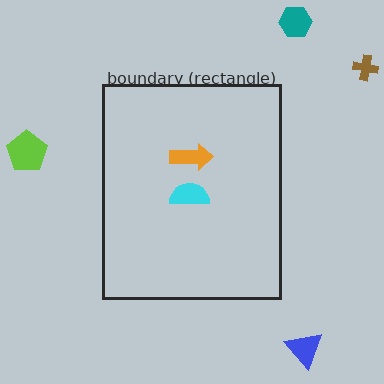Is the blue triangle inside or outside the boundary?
Outside.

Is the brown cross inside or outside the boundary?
Outside.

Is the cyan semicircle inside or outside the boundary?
Inside.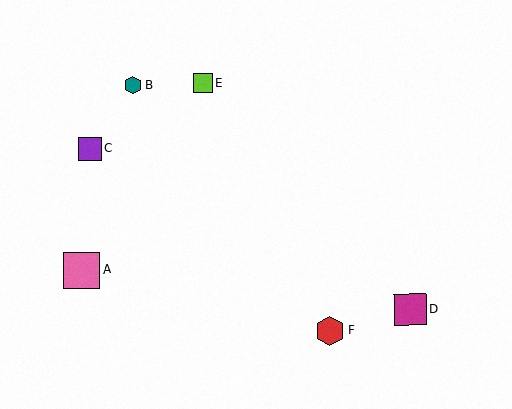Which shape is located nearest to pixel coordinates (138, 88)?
The teal hexagon (labeled B) at (133, 85) is nearest to that location.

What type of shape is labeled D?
Shape D is a magenta square.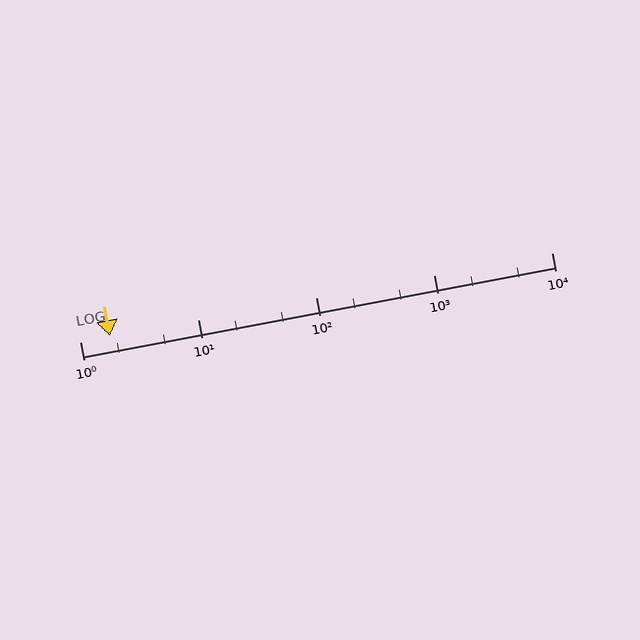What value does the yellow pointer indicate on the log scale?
The pointer indicates approximately 1.8.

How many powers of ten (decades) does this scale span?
The scale spans 4 decades, from 1 to 10000.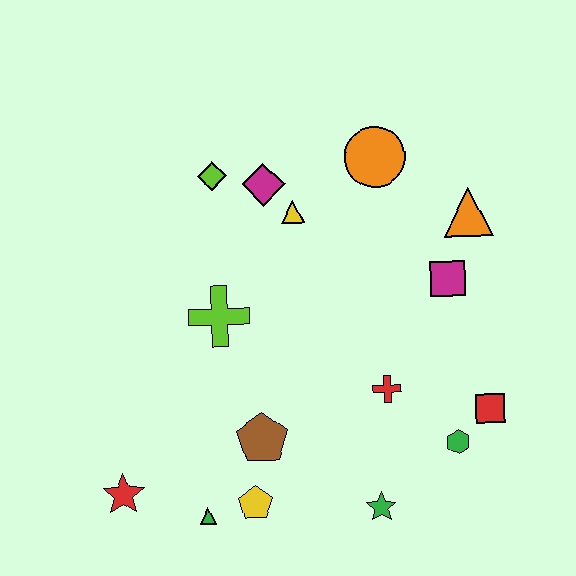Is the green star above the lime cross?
No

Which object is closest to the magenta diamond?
The yellow triangle is closest to the magenta diamond.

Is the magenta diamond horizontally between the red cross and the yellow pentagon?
Yes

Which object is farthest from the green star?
The lime diamond is farthest from the green star.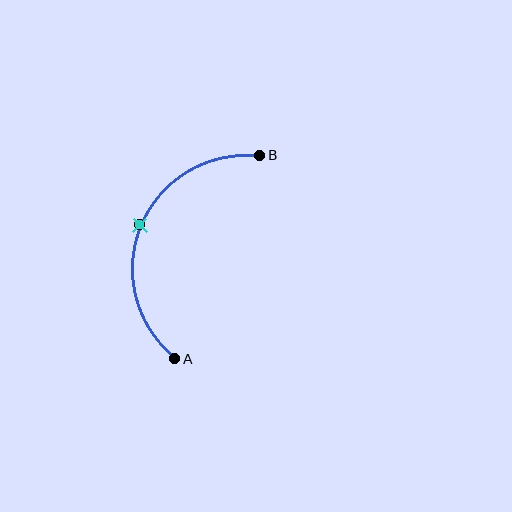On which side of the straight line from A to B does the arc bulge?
The arc bulges to the left of the straight line connecting A and B.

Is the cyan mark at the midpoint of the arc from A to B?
Yes. The cyan mark lies on the arc at equal arc-length from both A and B — it is the arc midpoint.